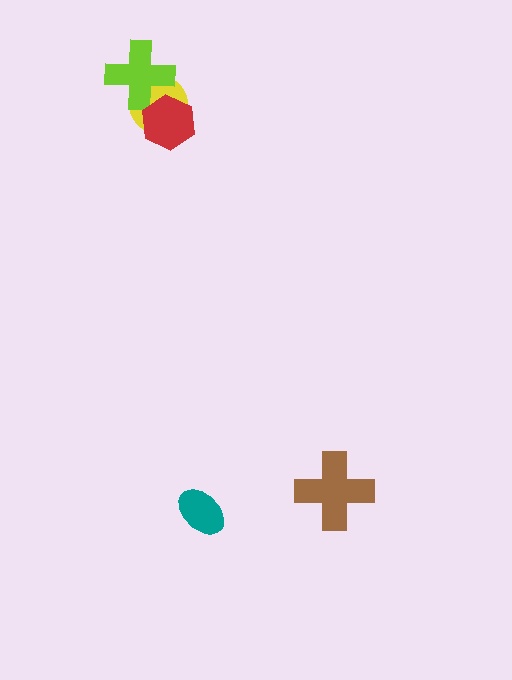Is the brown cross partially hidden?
No, no other shape covers it.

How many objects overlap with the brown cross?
0 objects overlap with the brown cross.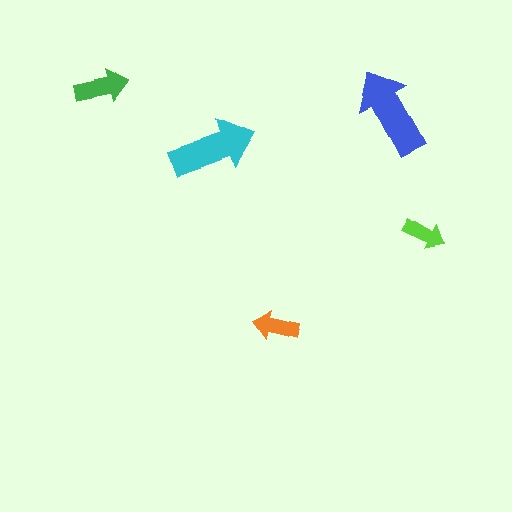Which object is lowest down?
The orange arrow is bottommost.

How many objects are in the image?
There are 5 objects in the image.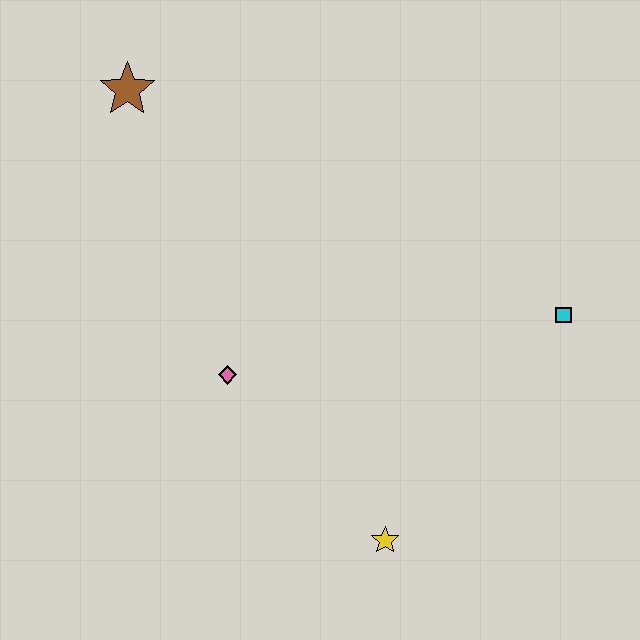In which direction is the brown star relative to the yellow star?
The brown star is above the yellow star.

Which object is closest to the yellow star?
The pink diamond is closest to the yellow star.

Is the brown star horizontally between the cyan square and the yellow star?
No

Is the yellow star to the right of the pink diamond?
Yes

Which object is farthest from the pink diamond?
The cyan square is farthest from the pink diamond.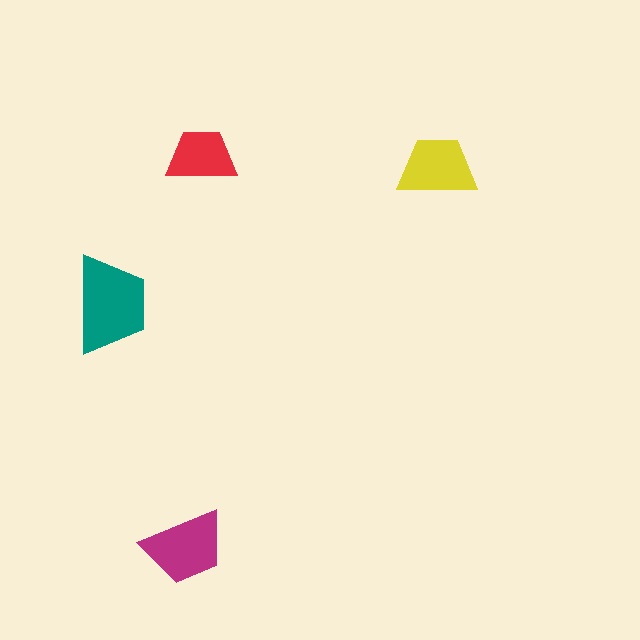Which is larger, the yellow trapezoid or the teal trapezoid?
The teal one.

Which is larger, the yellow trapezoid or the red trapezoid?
The yellow one.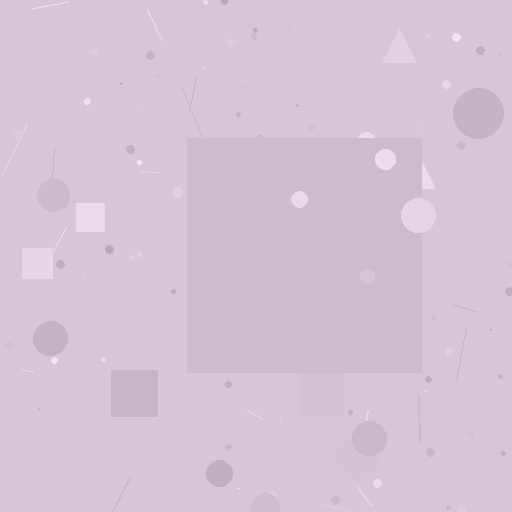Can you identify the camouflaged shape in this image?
The camouflaged shape is a square.